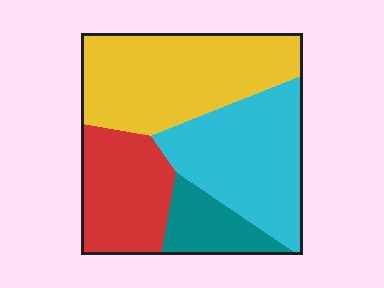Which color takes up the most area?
Yellow, at roughly 35%.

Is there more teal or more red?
Red.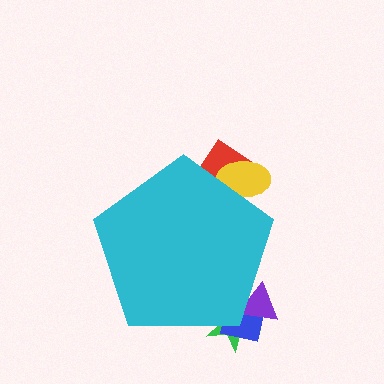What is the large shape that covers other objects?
A cyan pentagon.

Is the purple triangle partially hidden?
Yes, the purple triangle is partially hidden behind the cyan pentagon.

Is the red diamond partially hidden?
Yes, the red diamond is partially hidden behind the cyan pentagon.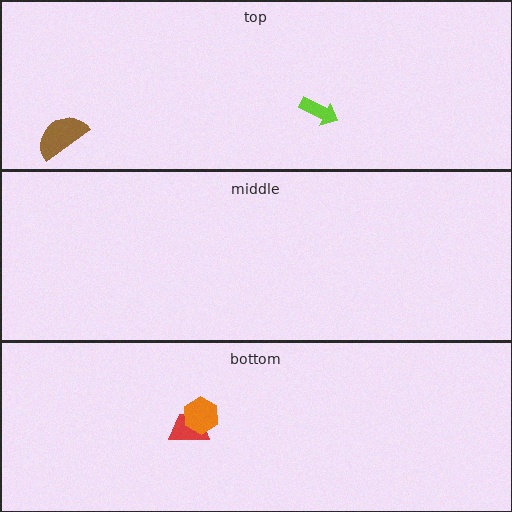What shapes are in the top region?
The lime arrow, the brown semicircle.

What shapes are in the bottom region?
The red trapezoid, the orange hexagon.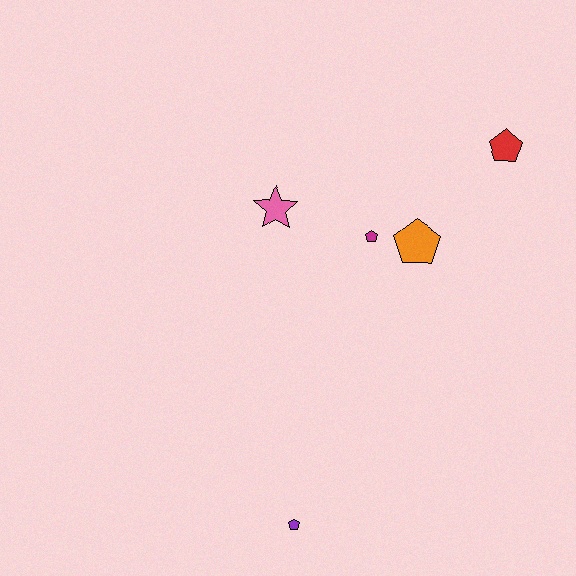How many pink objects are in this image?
There is 1 pink object.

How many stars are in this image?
There is 1 star.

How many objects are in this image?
There are 5 objects.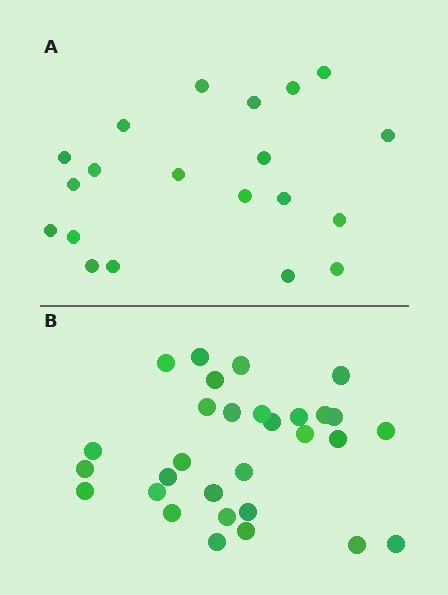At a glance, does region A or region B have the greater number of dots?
Region B (the bottom region) has more dots.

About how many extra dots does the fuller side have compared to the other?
Region B has roughly 10 or so more dots than region A.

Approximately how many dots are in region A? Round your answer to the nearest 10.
About 20 dots.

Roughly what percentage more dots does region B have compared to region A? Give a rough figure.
About 50% more.